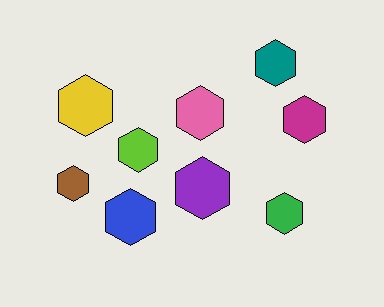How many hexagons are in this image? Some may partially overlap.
There are 9 hexagons.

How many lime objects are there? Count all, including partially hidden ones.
There is 1 lime object.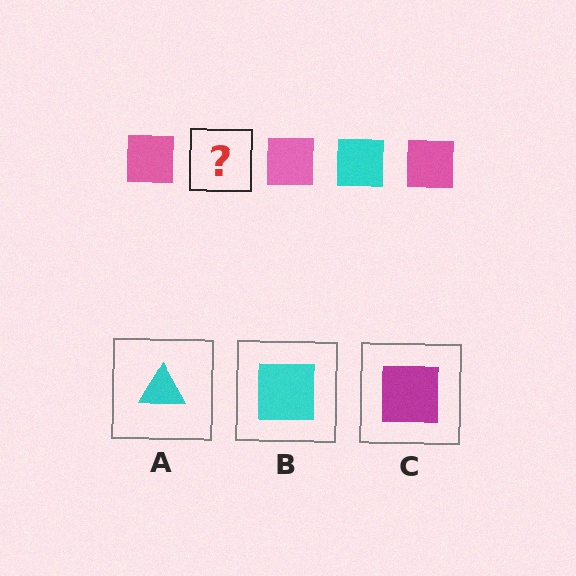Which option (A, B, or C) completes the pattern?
B.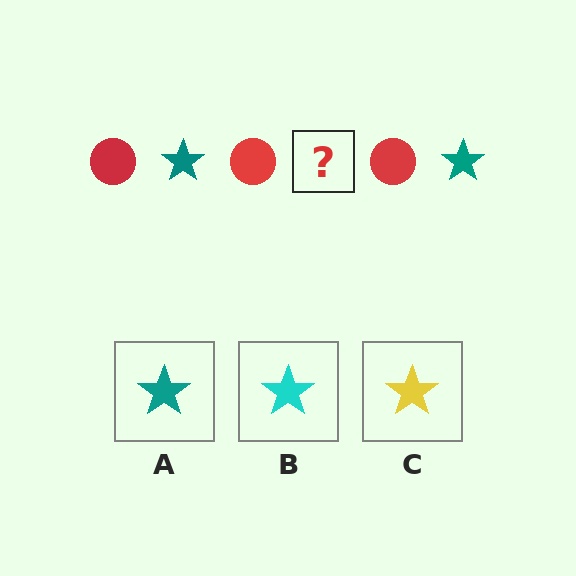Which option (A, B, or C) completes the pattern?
A.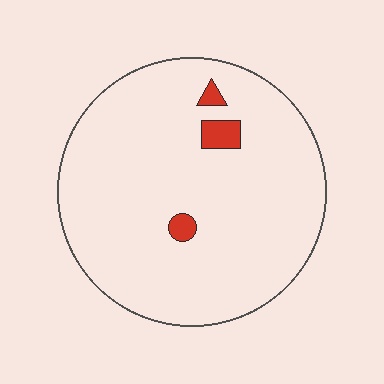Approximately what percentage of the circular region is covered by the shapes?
Approximately 5%.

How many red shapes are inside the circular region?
3.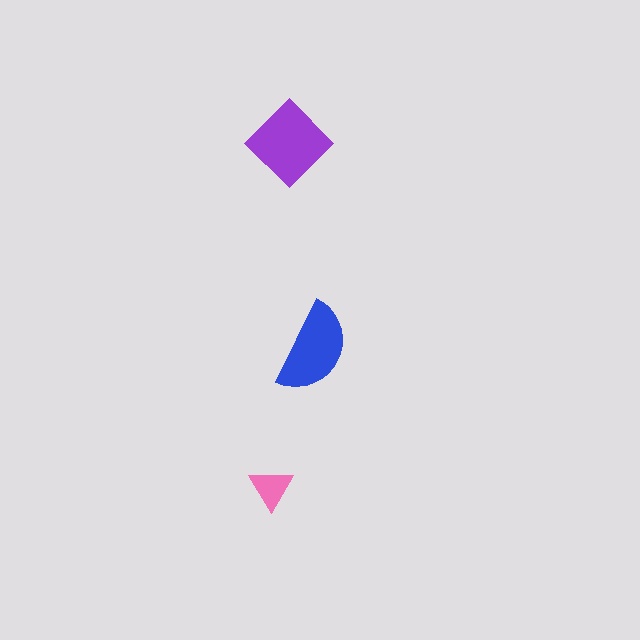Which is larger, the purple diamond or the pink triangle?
The purple diamond.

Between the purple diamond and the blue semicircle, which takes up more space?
The purple diamond.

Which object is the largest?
The purple diamond.